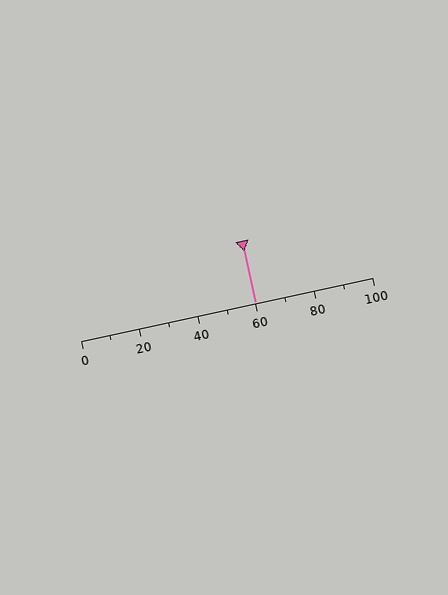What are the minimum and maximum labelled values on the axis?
The axis runs from 0 to 100.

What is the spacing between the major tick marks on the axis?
The major ticks are spaced 20 apart.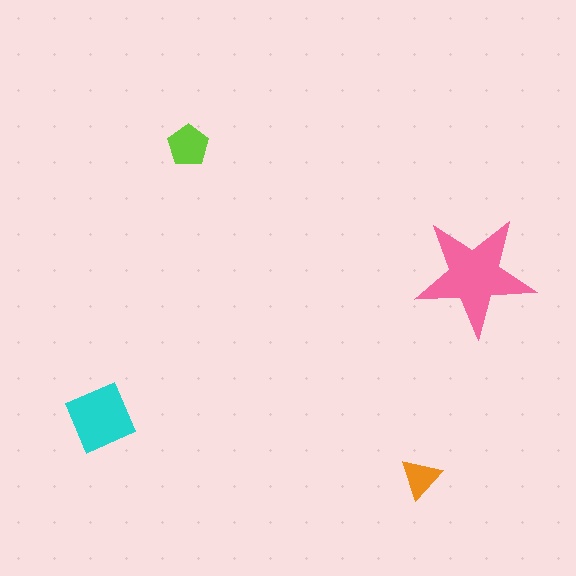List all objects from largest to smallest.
The pink star, the cyan diamond, the lime pentagon, the orange triangle.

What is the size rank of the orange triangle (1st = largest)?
4th.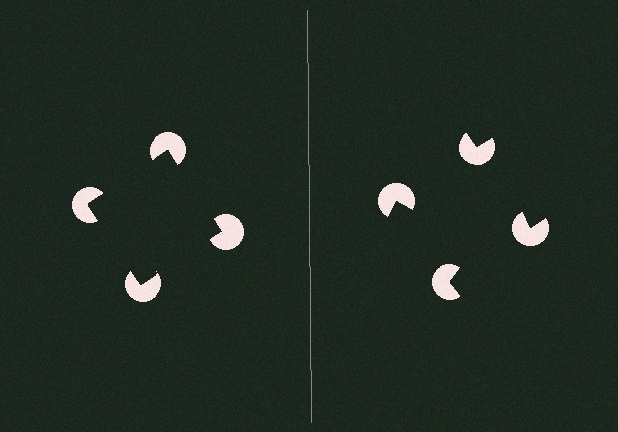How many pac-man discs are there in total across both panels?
8 — 4 on each side.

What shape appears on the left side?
An illusory square.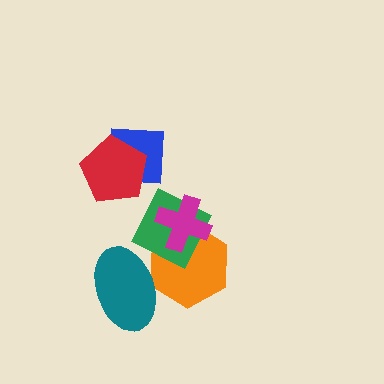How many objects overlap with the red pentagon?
1 object overlaps with the red pentagon.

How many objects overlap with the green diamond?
3 objects overlap with the green diamond.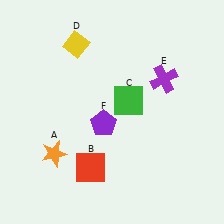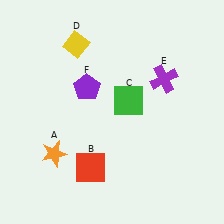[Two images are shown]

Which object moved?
The purple pentagon (F) moved up.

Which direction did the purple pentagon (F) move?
The purple pentagon (F) moved up.